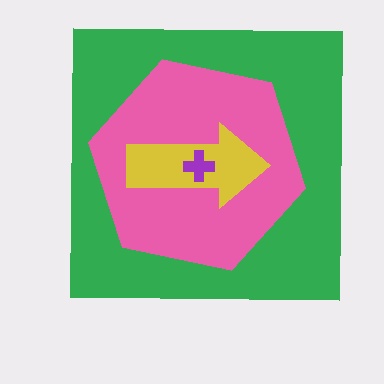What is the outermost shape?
The green square.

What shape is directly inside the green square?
The pink hexagon.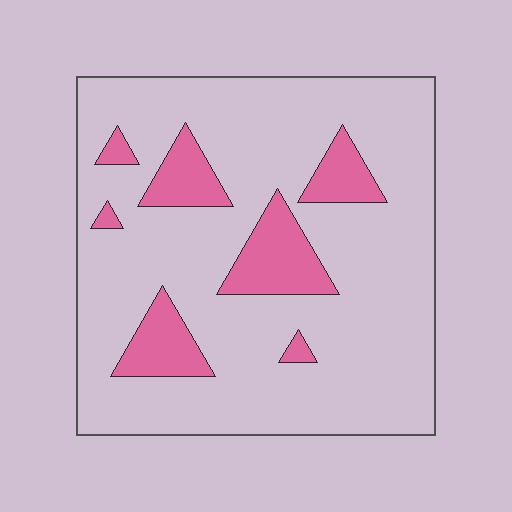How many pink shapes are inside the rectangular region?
7.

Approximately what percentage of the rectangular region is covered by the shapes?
Approximately 15%.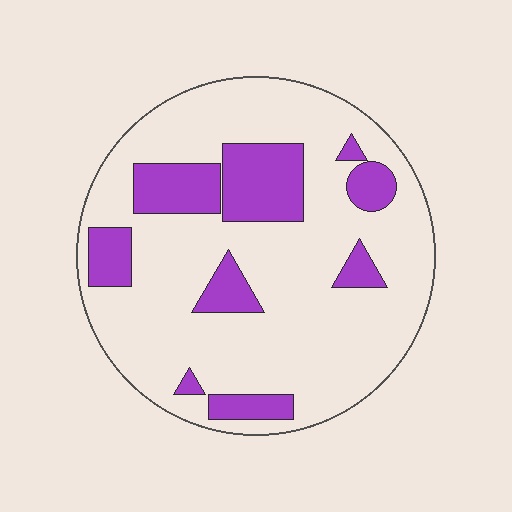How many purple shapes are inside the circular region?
9.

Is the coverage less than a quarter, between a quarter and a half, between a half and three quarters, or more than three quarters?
Less than a quarter.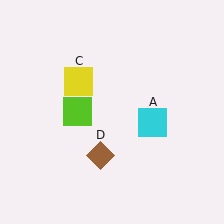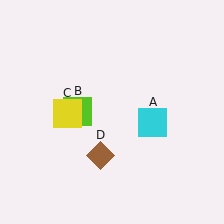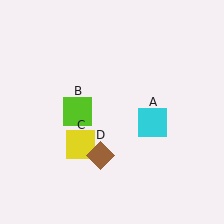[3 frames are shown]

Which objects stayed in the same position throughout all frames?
Cyan square (object A) and lime square (object B) and brown diamond (object D) remained stationary.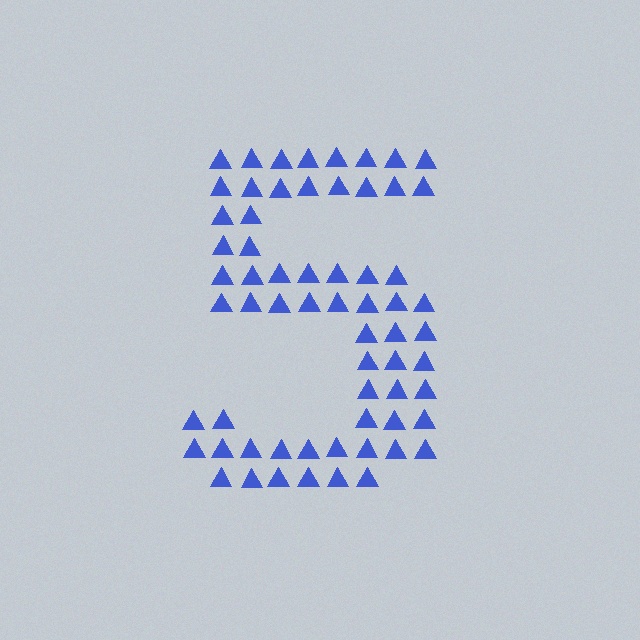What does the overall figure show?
The overall figure shows the digit 5.